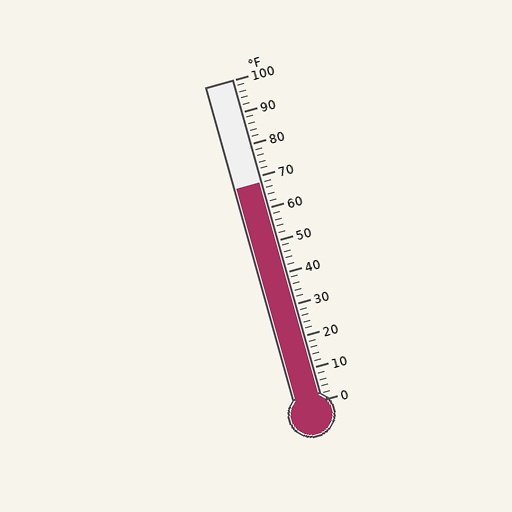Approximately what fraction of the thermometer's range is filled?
The thermometer is filled to approximately 70% of its range.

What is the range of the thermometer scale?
The thermometer scale ranges from 0°F to 100°F.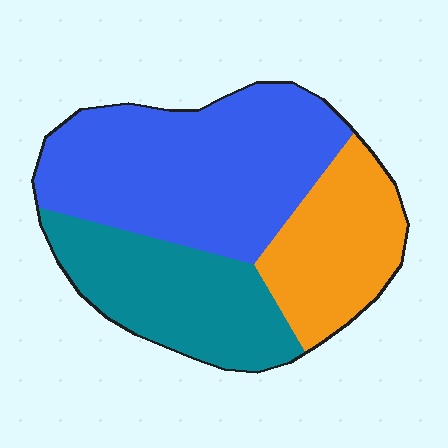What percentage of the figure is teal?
Teal covers about 30% of the figure.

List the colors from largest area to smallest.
From largest to smallest: blue, teal, orange.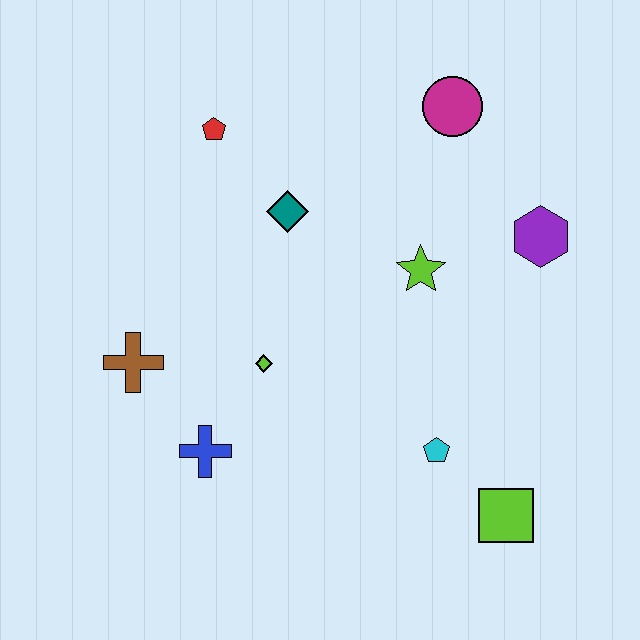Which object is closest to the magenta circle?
The purple hexagon is closest to the magenta circle.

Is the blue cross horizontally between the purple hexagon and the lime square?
No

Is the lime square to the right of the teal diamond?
Yes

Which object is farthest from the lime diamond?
The magenta circle is farthest from the lime diamond.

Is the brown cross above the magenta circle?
No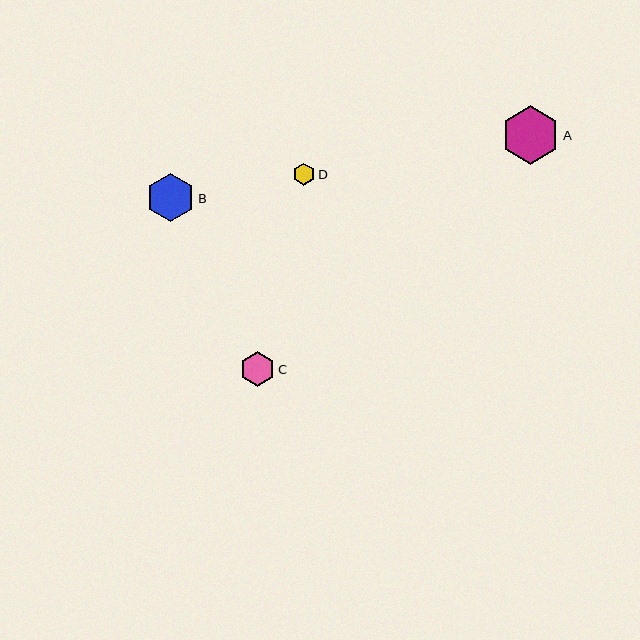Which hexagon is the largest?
Hexagon A is the largest with a size of approximately 59 pixels.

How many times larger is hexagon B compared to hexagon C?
Hexagon B is approximately 1.4 times the size of hexagon C.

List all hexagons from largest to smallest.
From largest to smallest: A, B, C, D.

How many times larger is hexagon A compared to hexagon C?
Hexagon A is approximately 1.7 times the size of hexagon C.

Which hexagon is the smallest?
Hexagon D is the smallest with a size of approximately 22 pixels.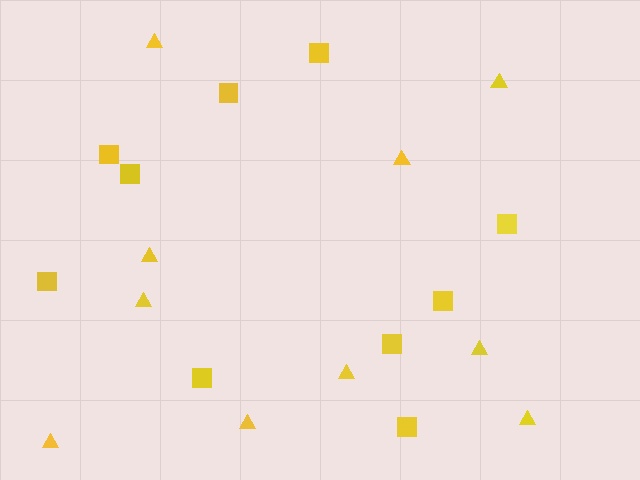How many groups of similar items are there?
There are 2 groups: one group of squares (10) and one group of triangles (10).